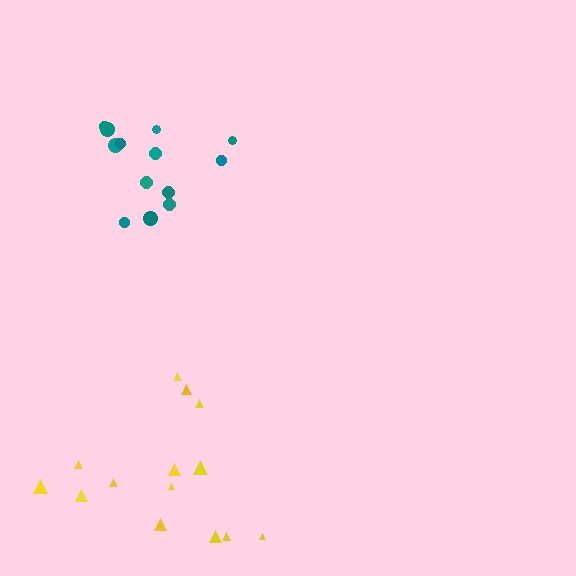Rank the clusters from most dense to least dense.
teal, yellow.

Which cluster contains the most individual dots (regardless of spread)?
Yellow (14).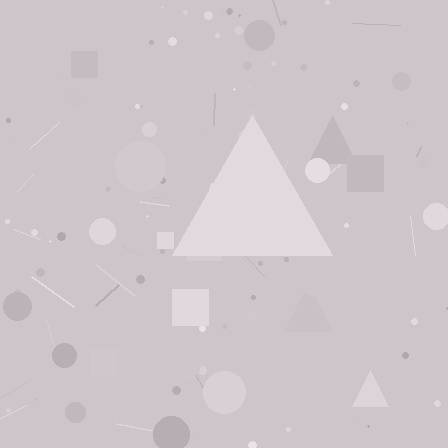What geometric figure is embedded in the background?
A triangle is embedded in the background.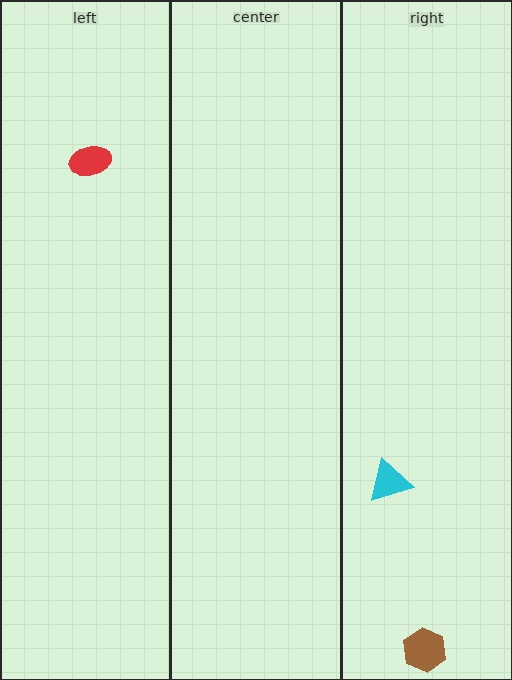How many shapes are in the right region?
2.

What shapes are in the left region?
The red ellipse.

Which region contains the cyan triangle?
The right region.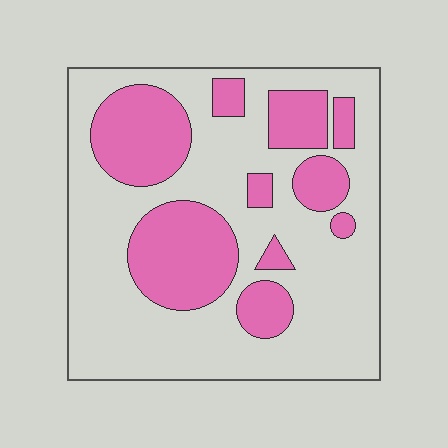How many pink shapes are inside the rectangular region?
10.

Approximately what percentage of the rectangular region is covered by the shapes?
Approximately 30%.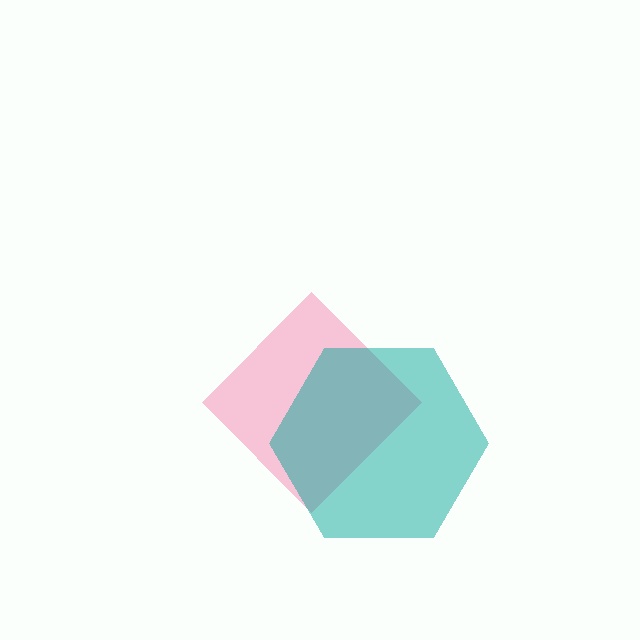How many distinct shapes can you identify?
There are 2 distinct shapes: a pink diamond, a teal hexagon.